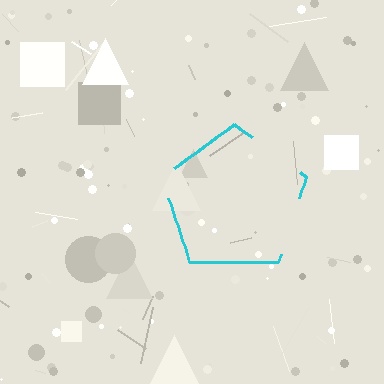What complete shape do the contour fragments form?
The contour fragments form a pentagon.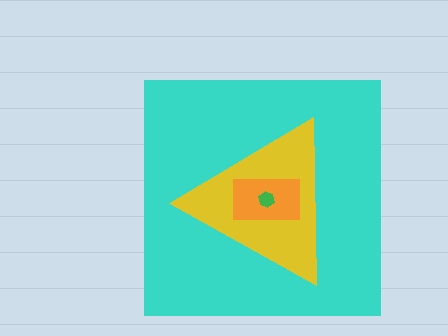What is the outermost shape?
The cyan square.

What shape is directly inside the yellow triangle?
The orange rectangle.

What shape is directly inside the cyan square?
The yellow triangle.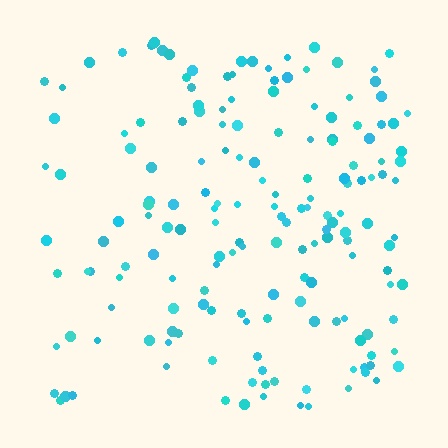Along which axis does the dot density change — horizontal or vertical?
Horizontal.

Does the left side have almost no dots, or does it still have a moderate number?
Still a moderate number, just noticeably fewer than the right.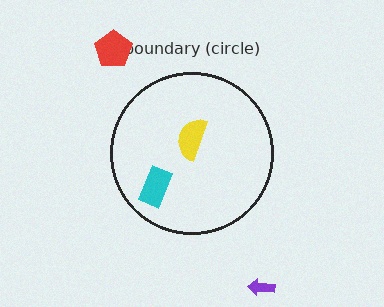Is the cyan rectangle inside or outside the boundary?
Inside.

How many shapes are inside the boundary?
2 inside, 2 outside.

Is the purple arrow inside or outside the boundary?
Outside.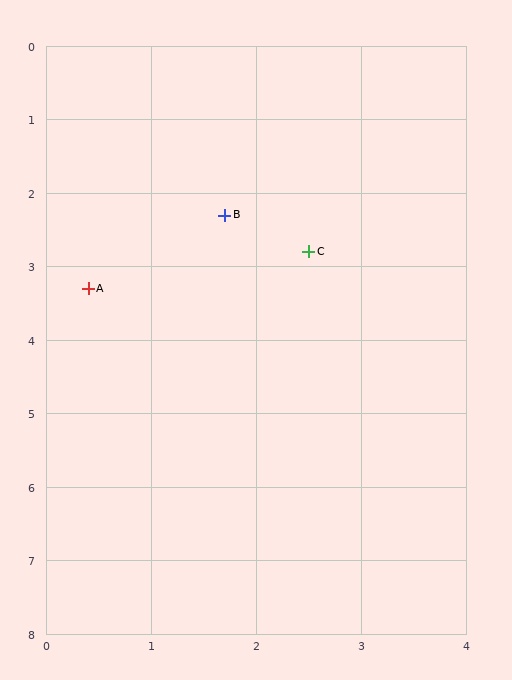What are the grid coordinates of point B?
Point B is at approximately (1.7, 2.3).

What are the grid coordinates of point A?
Point A is at approximately (0.4, 3.3).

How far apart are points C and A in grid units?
Points C and A are about 2.2 grid units apart.